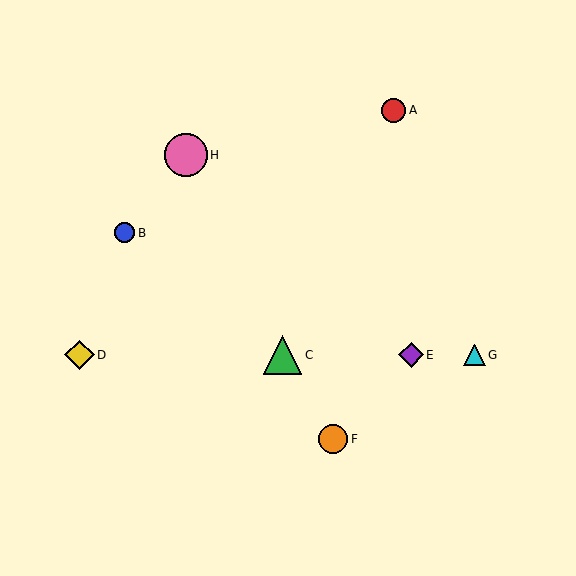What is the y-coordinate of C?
Object C is at y≈355.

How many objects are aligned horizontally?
4 objects (C, D, E, G) are aligned horizontally.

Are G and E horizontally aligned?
Yes, both are at y≈355.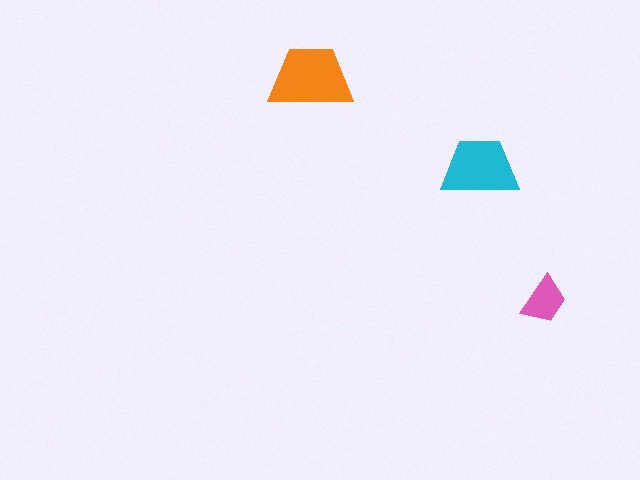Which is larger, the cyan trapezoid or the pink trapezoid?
The cyan one.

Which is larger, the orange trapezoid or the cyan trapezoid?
The orange one.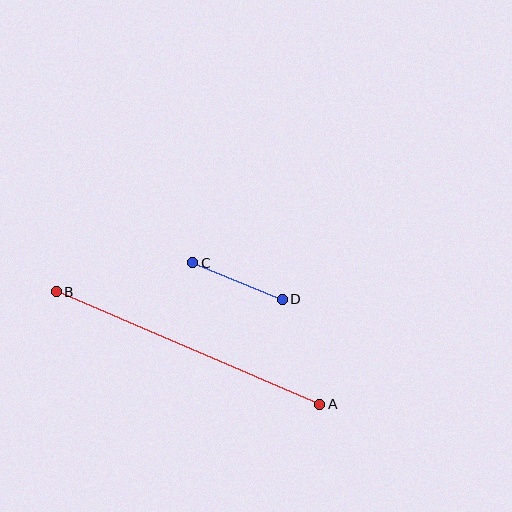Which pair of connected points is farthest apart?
Points A and B are farthest apart.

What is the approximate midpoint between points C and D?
The midpoint is at approximately (237, 281) pixels.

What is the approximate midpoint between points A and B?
The midpoint is at approximately (188, 348) pixels.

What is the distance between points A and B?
The distance is approximately 287 pixels.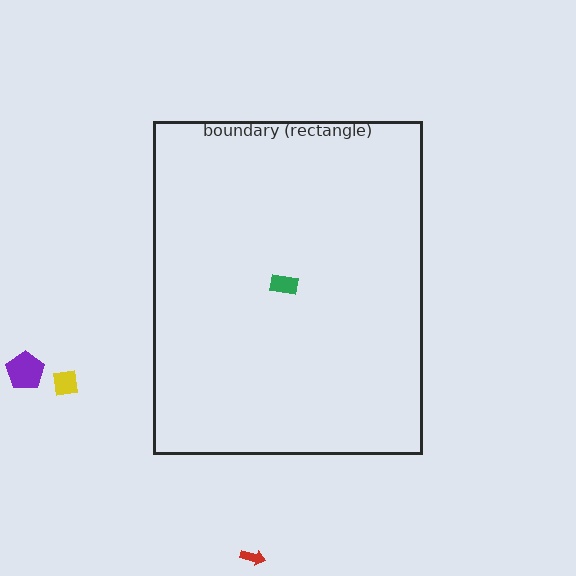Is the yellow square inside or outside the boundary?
Outside.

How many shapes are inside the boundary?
1 inside, 3 outside.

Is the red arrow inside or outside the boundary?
Outside.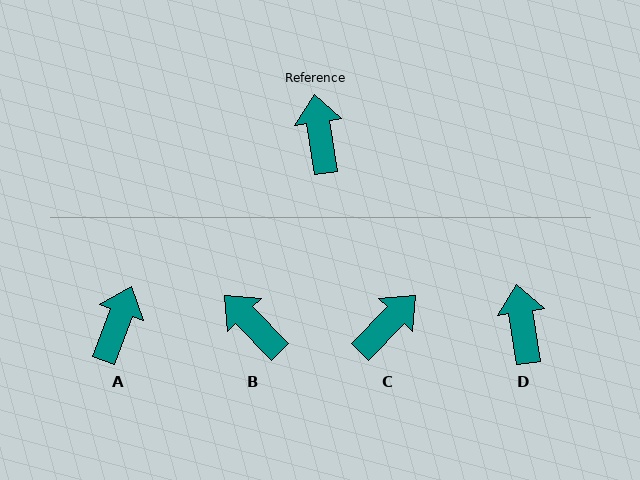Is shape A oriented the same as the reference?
No, it is off by about 29 degrees.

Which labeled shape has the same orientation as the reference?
D.